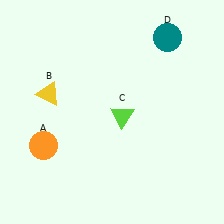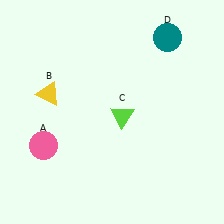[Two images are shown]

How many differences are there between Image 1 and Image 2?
There is 1 difference between the two images.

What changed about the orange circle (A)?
In Image 1, A is orange. In Image 2, it changed to pink.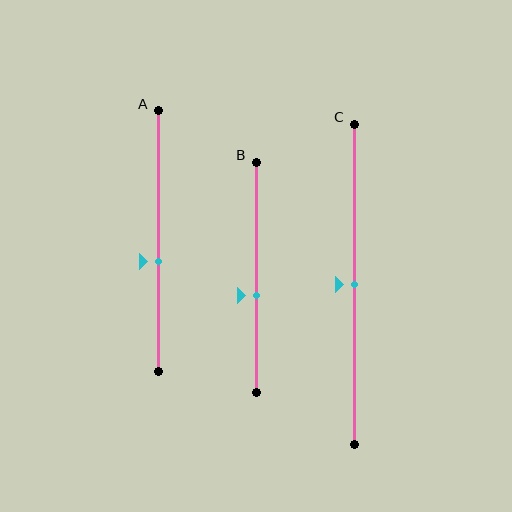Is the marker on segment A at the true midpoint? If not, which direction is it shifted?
No, the marker on segment A is shifted downward by about 8% of the segment length.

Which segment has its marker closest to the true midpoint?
Segment C has its marker closest to the true midpoint.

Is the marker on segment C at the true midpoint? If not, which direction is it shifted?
Yes, the marker on segment C is at the true midpoint.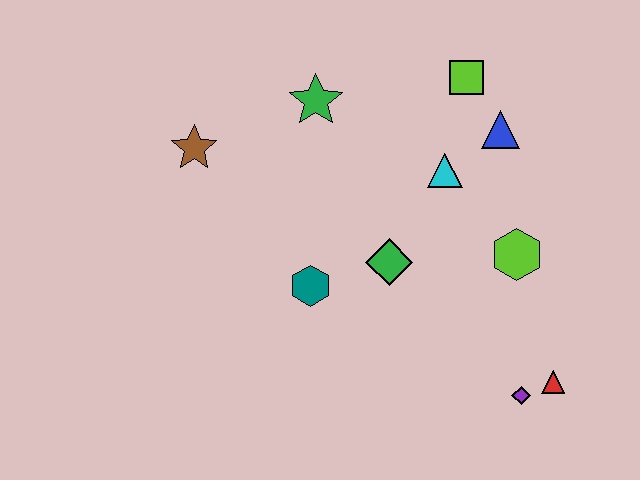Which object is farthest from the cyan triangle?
The brown star is farthest from the cyan triangle.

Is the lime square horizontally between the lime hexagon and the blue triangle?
No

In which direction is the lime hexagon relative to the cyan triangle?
The lime hexagon is below the cyan triangle.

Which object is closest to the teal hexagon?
The green diamond is closest to the teal hexagon.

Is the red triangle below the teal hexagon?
Yes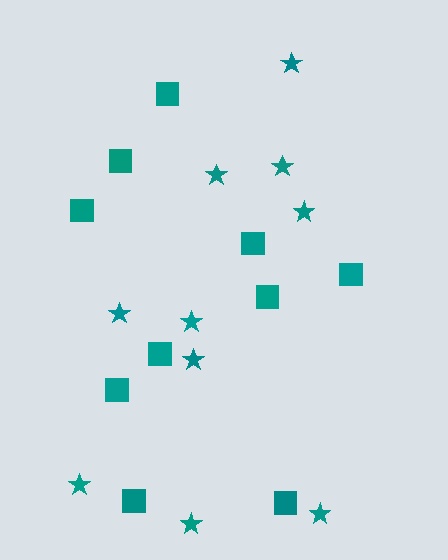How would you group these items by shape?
There are 2 groups: one group of squares (10) and one group of stars (10).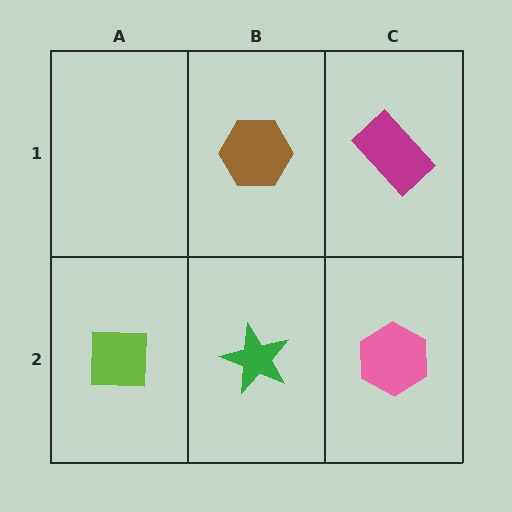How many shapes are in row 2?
3 shapes.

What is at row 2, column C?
A pink hexagon.